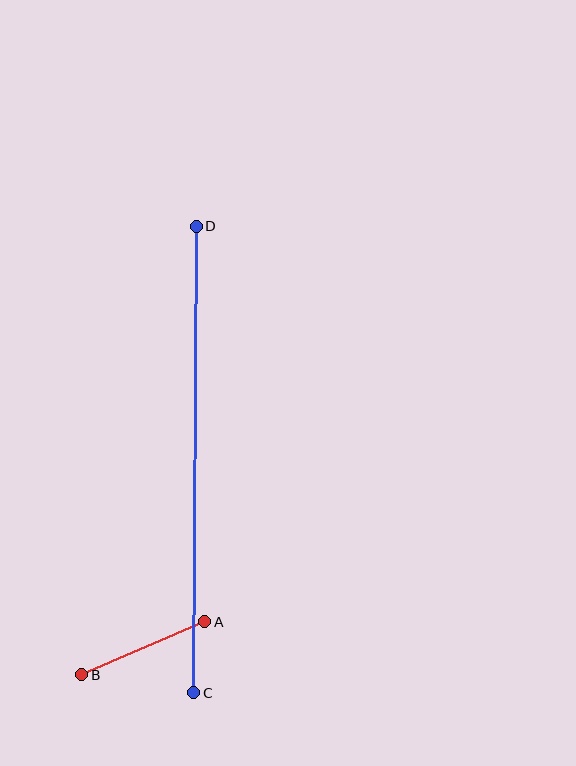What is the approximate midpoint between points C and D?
The midpoint is at approximately (195, 459) pixels.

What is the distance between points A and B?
The distance is approximately 134 pixels.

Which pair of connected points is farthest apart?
Points C and D are farthest apart.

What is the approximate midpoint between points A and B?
The midpoint is at approximately (143, 648) pixels.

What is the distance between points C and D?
The distance is approximately 466 pixels.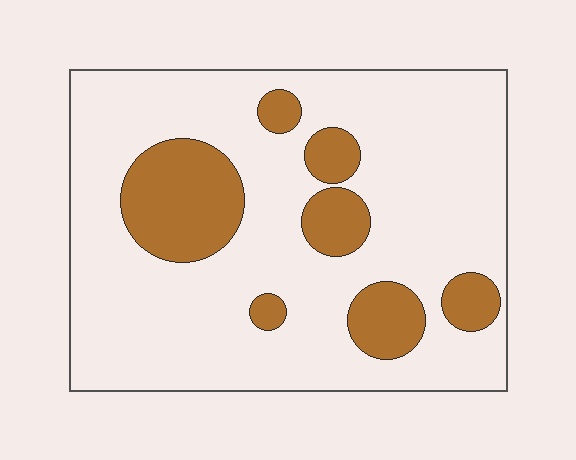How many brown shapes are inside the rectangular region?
7.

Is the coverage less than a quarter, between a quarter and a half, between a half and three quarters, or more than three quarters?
Less than a quarter.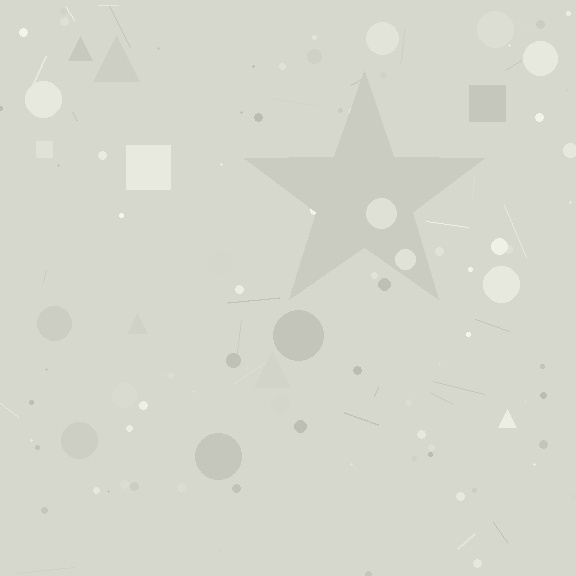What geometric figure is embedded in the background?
A star is embedded in the background.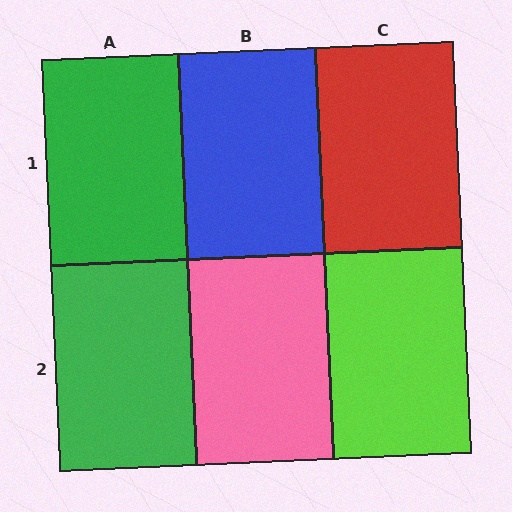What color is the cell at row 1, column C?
Red.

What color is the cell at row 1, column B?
Blue.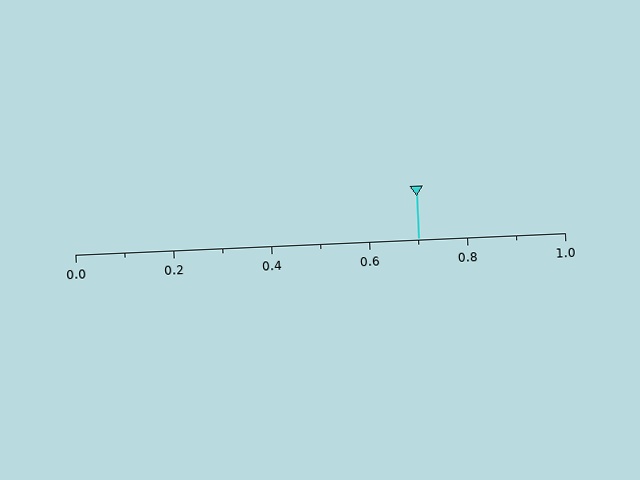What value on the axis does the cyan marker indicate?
The marker indicates approximately 0.7.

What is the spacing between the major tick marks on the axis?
The major ticks are spaced 0.2 apart.